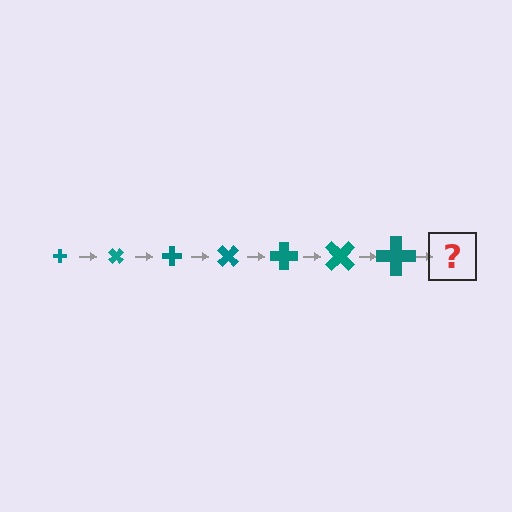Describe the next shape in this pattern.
It should be a cross, larger than the previous one and rotated 315 degrees from the start.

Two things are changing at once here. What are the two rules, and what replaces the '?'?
The two rules are that the cross grows larger each step and it rotates 45 degrees each step. The '?' should be a cross, larger than the previous one and rotated 315 degrees from the start.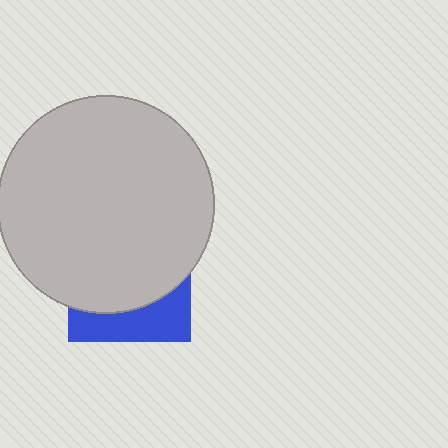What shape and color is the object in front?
The object in front is a light gray circle.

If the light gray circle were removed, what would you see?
You would see the complete blue square.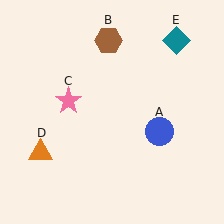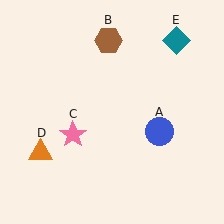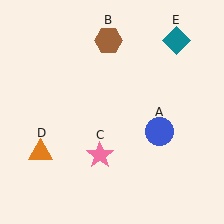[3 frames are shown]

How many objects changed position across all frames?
1 object changed position: pink star (object C).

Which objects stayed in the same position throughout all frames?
Blue circle (object A) and brown hexagon (object B) and orange triangle (object D) and teal diamond (object E) remained stationary.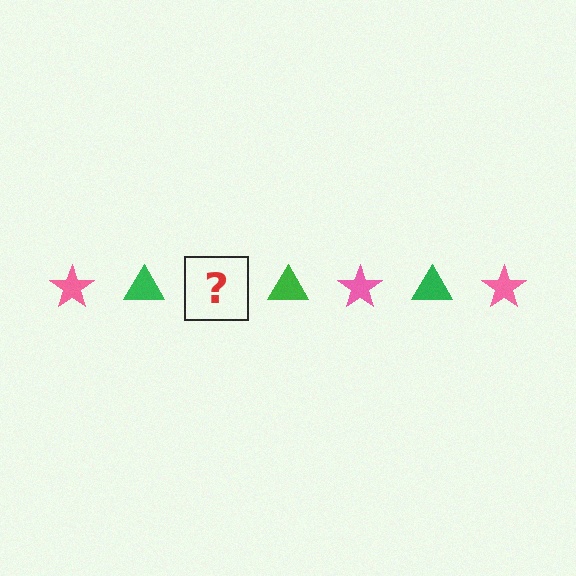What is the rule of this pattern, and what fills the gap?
The rule is that the pattern alternates between pink star and green triangle. The gap should be filled with a pink star.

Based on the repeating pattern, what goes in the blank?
The blank should be a pink star.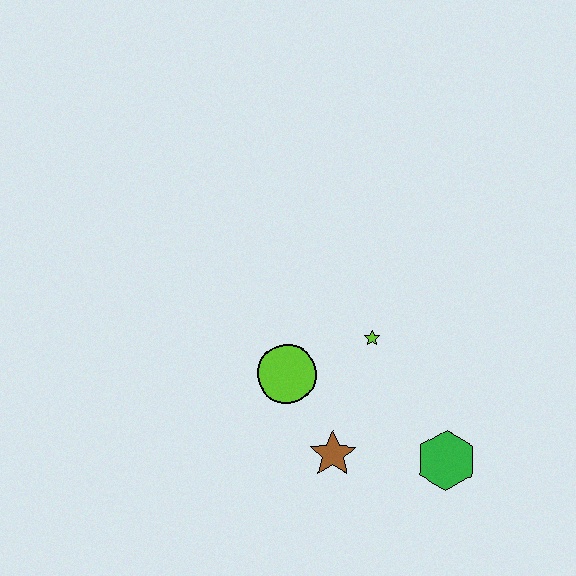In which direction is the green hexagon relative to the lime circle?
The green hexagon is to the right of the lime circle.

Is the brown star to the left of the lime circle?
No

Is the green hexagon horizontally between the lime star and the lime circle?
No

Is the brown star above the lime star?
No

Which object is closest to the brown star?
The lime circle is closest to the brown star.